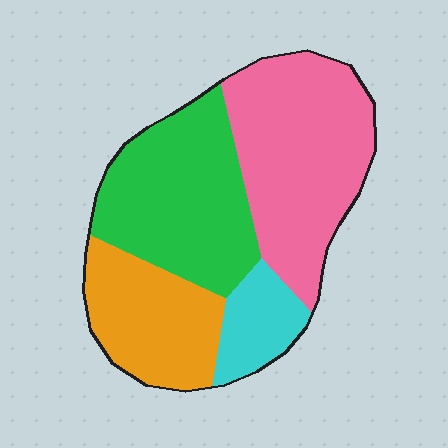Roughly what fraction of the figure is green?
Green takes up about one third (1/3) of the figure.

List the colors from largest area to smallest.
From largest to smallest: pink, green, orange, cyan.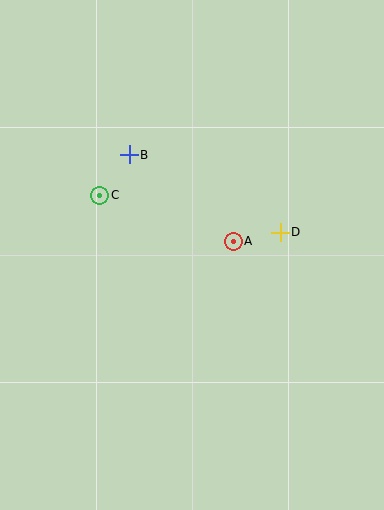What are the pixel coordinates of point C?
Point C is at (100, 195).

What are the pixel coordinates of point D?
Point D is at (280, 232).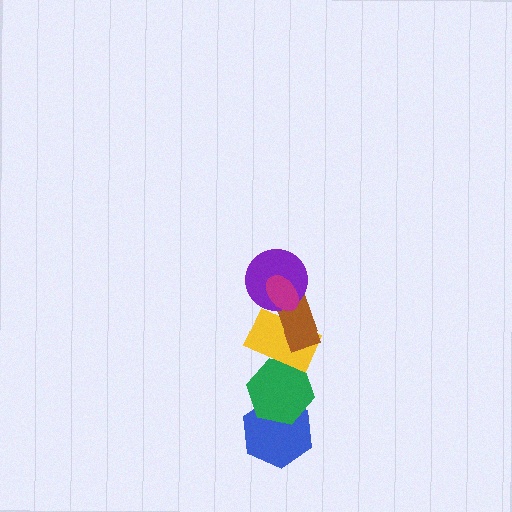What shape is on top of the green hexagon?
The yellow rectangle is on top of the green hexagon.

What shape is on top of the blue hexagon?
The green hexagon is on top of the blue hexagon.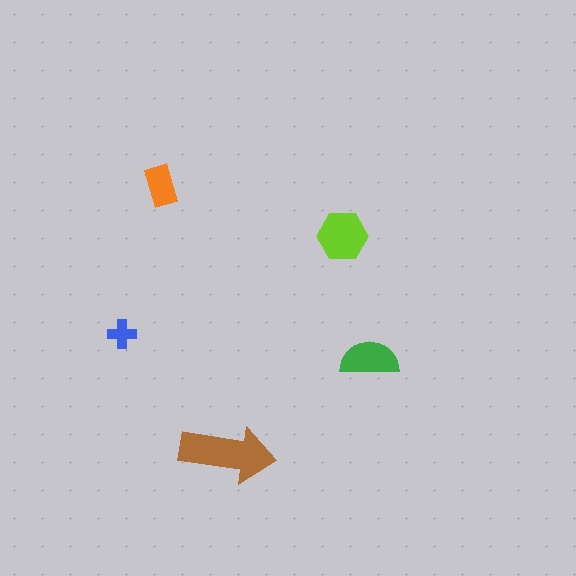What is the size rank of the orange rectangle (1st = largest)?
4th.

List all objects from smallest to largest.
The blue cross, the orange rectangle, the green semicircle, the lime hexagon, the brown arrow.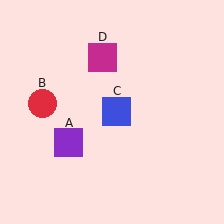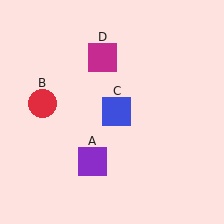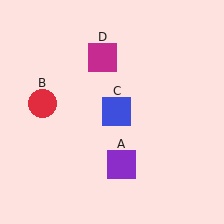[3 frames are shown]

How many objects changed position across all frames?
1 object changed position: purple square (object A).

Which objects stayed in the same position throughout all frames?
Red circle (object B) and blue square (object C) and magenta square (object D) remained stationary.